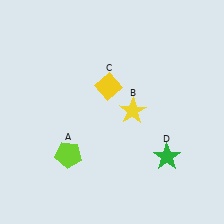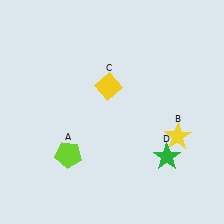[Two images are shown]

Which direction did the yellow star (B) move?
The yellow star (B) moved right.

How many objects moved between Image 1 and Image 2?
1 object moved between the two images.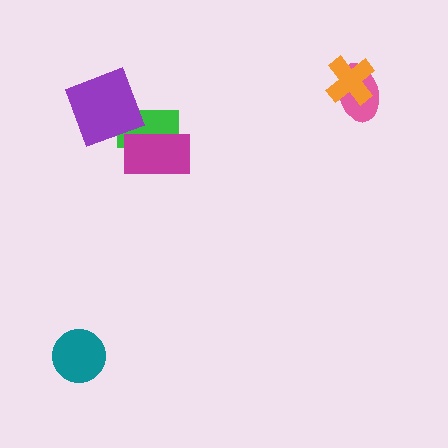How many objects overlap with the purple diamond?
1 object overlaps with the purple diamond.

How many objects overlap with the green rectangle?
2 objects overlap with the green rectangle.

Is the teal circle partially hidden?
No, no other shape covers it.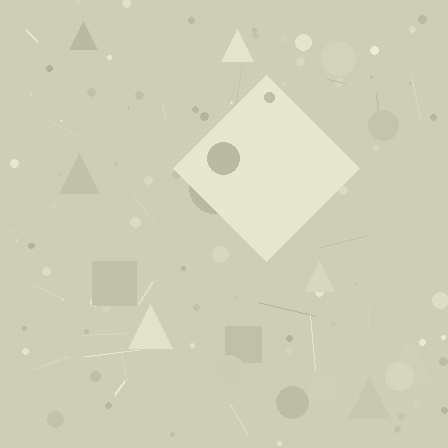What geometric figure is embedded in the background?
A diamond is embedded in the background.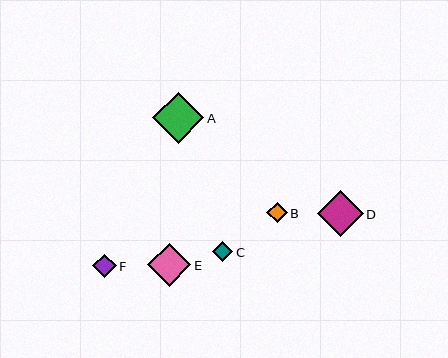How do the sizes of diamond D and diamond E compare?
Diamond D and diamond E are approximately the same size.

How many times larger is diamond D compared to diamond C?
Diamond D is approximately 2.3 times the size of diamond C.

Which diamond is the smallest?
Diamond B is the smallest with a size of approximately 20 pixels.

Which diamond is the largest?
Diamond A is the largest with a size of approximately 51 pixels.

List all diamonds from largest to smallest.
From largest to smallest: A, D, E, F, C, B.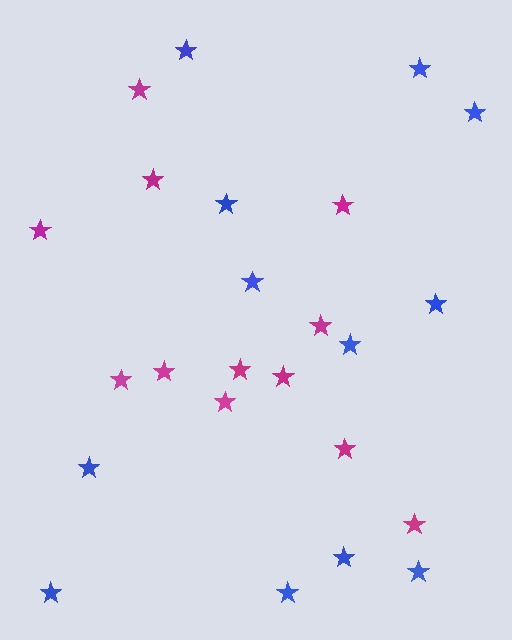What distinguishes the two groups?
There are 2 groups: one group of magenta stars (12) and one group of blue stars (12).